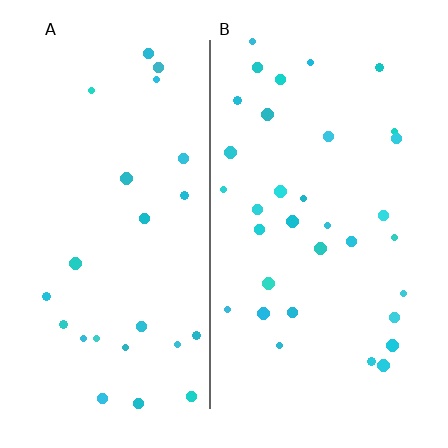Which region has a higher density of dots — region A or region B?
B (the right).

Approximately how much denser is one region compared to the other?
Approximately 1.4× — region B over region A.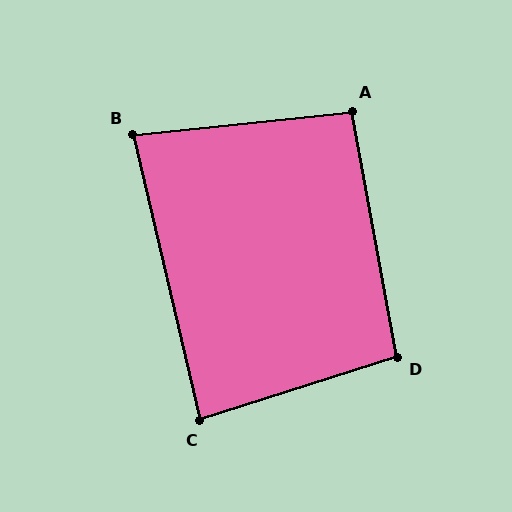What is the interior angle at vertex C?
Approximately 86 degrees (approximately right).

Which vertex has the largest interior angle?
D, at approximately 97 degrees.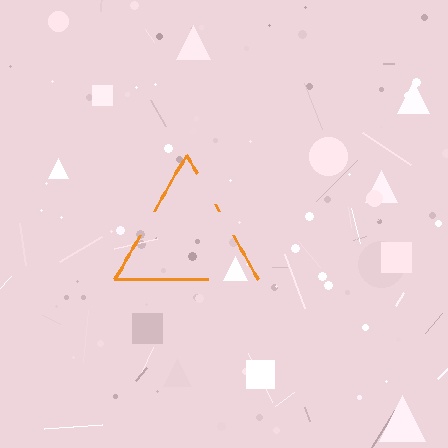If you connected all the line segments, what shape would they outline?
They would outline a triangle.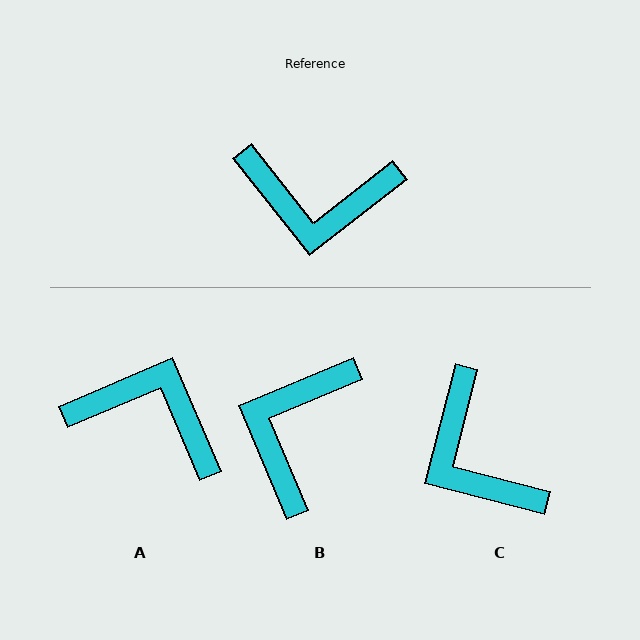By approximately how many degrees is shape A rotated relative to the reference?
Approximately 165 degrees counter-clockwise.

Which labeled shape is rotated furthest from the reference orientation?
A, about 165 degrees away.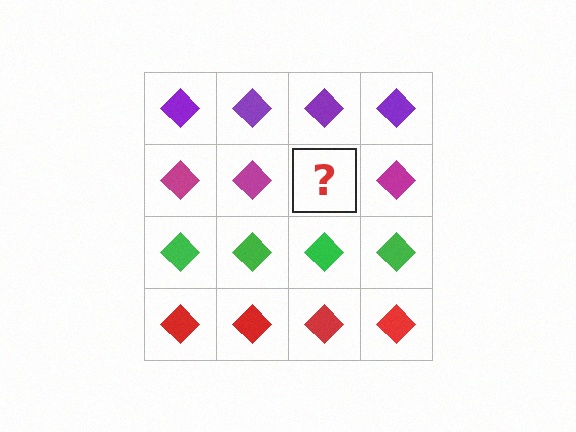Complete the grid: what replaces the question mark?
The question mark should be replaced with a magenta diamond.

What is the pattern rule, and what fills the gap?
The rule is that each row has a consistent color. The gap should be filled with a magenta diamond.